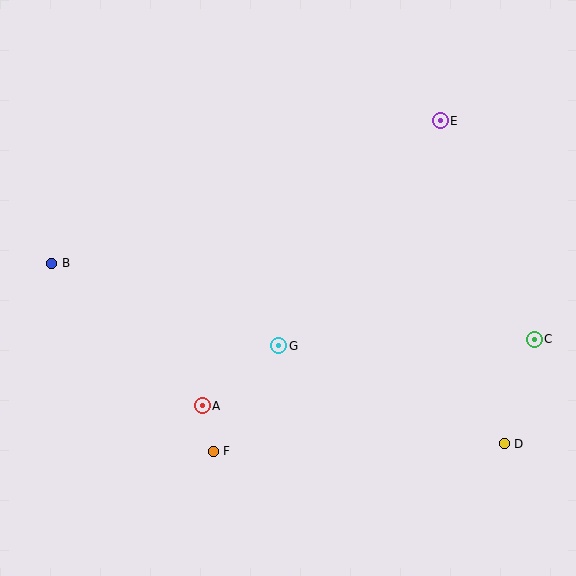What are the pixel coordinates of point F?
Point F is at (213, 451).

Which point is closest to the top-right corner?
Point E is closest to the top-right corner.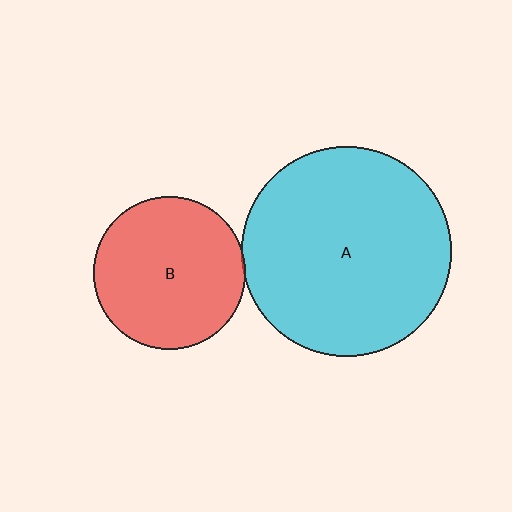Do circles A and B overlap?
Yes.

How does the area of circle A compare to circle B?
Approximately 1.9 times.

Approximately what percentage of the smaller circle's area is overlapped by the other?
Approximately 5%.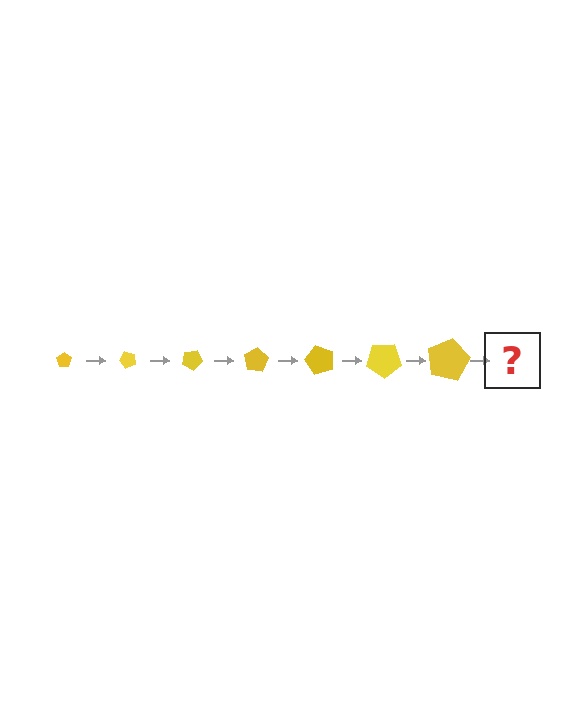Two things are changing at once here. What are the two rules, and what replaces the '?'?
The two rules are that the pentagon grows larger each step and it rotates 50 degrees each step. The '?' should be a pentagon, larger than the previous one and rotated 350 degrees from the start.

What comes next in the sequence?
The next element should be a pentagon, larger than the previous one and rotated 350 degrees from the start.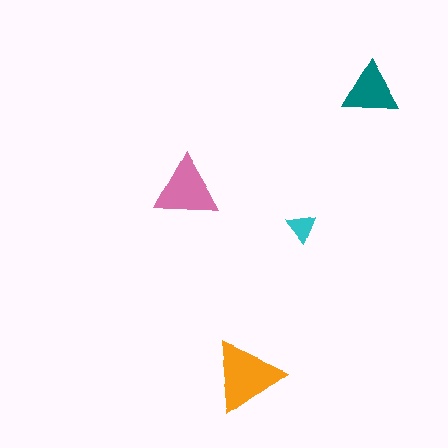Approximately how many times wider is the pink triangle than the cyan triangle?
About 2 times wider.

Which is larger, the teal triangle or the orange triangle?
The orange one.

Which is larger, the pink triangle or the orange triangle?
The orange one.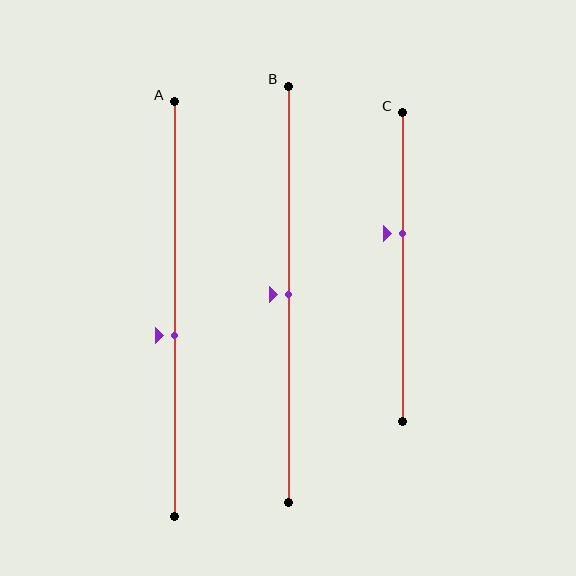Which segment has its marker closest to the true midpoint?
Segment B has its marker closest to the true midpoint.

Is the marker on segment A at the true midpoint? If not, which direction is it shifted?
No, the marker on segment A is shifted downward by about 7% of the segment length.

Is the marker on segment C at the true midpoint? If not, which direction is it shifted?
No, the marker on segment C is shifted upward by about 11% of the segment length.